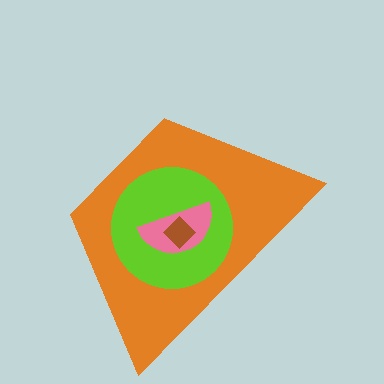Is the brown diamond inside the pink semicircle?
Yes.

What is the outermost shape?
The orange trapezoid.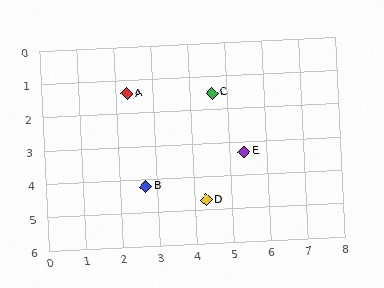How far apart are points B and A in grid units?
Points B and A are about 2.8 grid units apart.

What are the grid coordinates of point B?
Point B is at approximately (2.7, 4.2).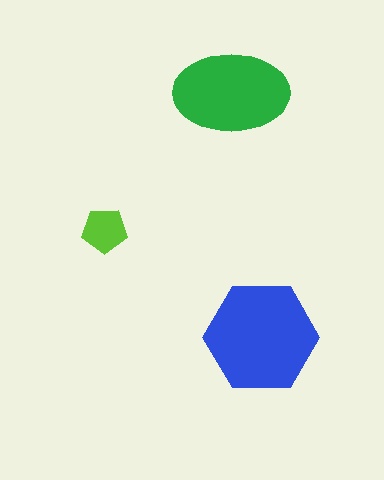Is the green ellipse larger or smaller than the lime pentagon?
Larger.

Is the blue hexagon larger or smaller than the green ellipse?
Larger.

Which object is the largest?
The blue hexagon.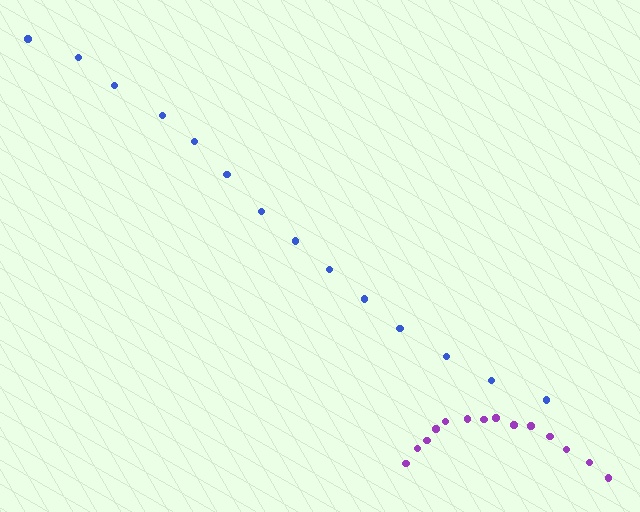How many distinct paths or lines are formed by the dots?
There are 2 distinct paths.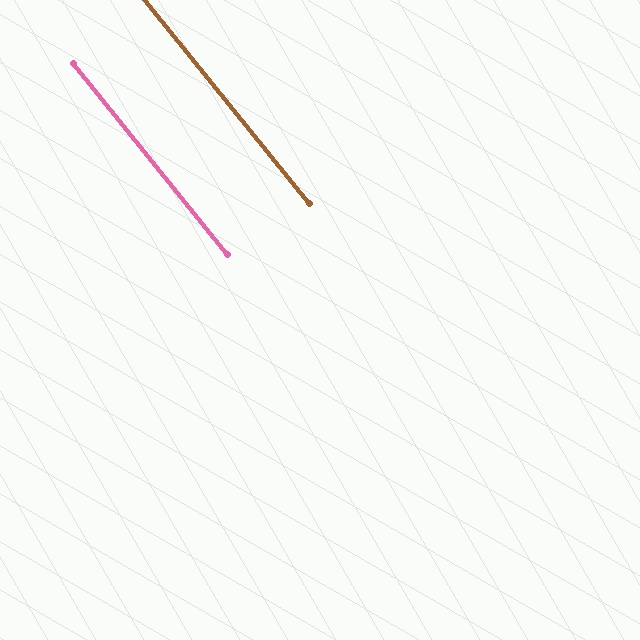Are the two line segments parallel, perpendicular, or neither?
Parallel — their directions differ by only 0.1°.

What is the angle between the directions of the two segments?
Approximately 0 degrees.